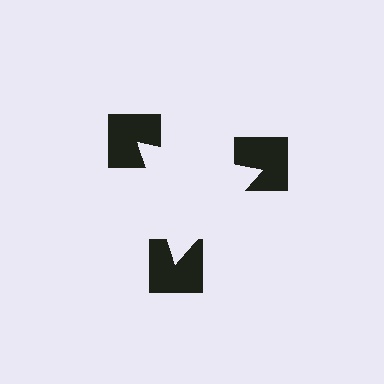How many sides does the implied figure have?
3 sides.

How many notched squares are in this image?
There are 3 — one at each vertex of the illusory triangle.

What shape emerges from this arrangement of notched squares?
An illusory triangle — its edges are inferred from the aligned wedge cuts in the notched squares, not physically drawn.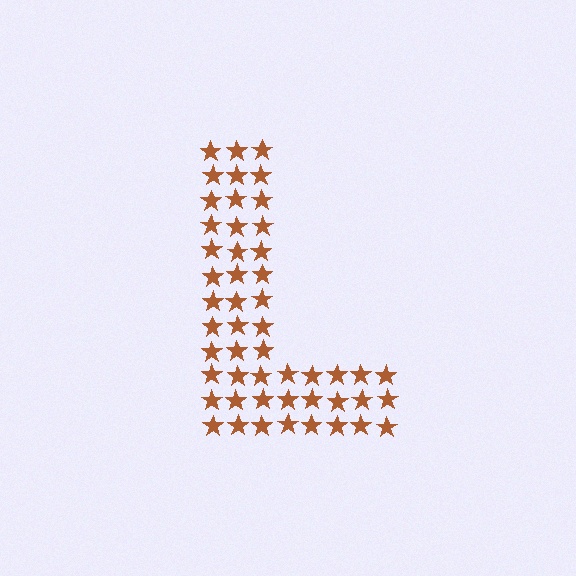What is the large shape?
The large shape is the letter L.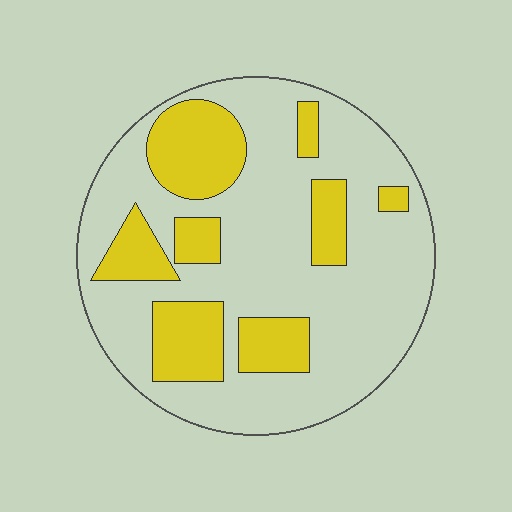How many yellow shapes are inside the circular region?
8.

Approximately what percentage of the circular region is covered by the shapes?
Approximately 30%.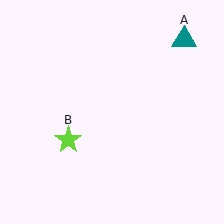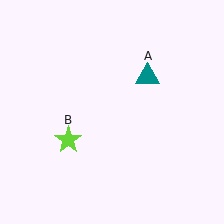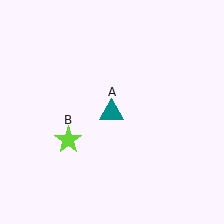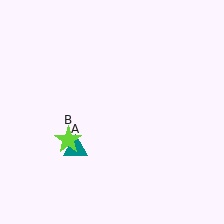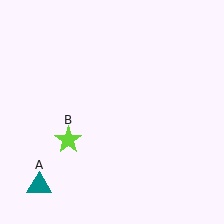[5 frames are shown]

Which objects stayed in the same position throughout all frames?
Lime star (object B) remained stationary.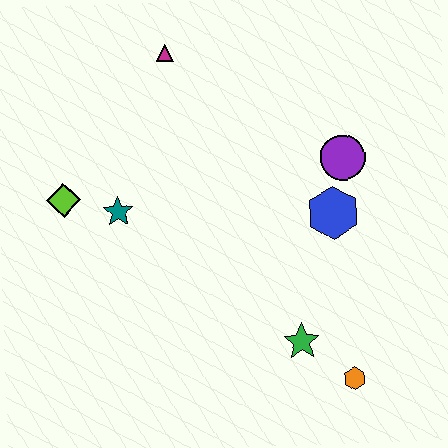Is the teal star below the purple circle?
Yes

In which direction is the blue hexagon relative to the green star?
The blue hexagon is above the green star.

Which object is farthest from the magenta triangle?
The orange hexagon is farthest from the magenta triangle.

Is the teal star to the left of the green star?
Yes